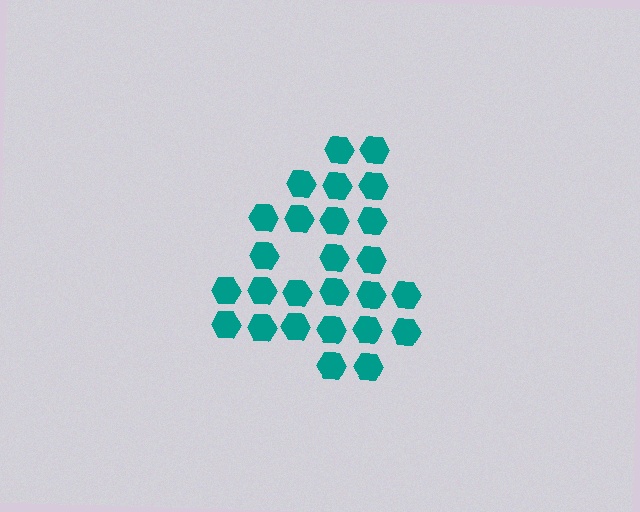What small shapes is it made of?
It is made of small hexagons.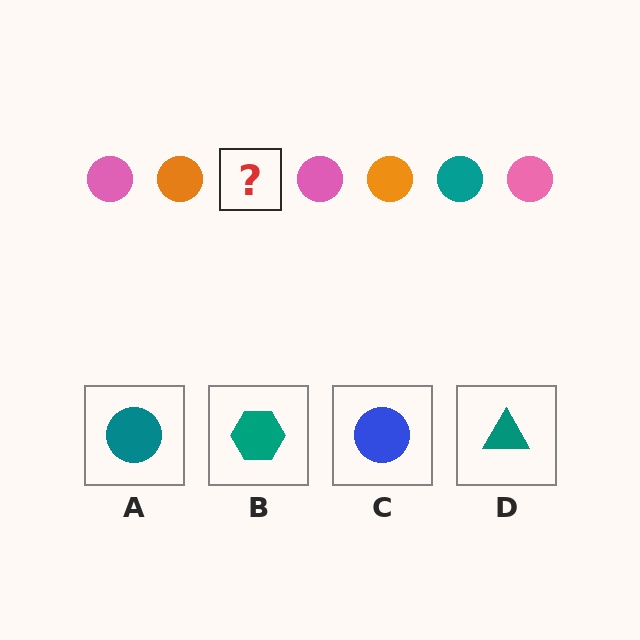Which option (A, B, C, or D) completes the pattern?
A.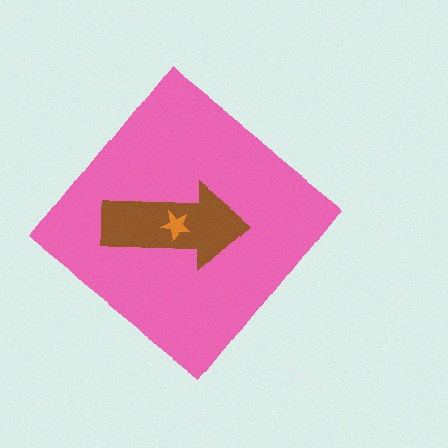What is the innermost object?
The orange star.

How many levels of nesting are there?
3.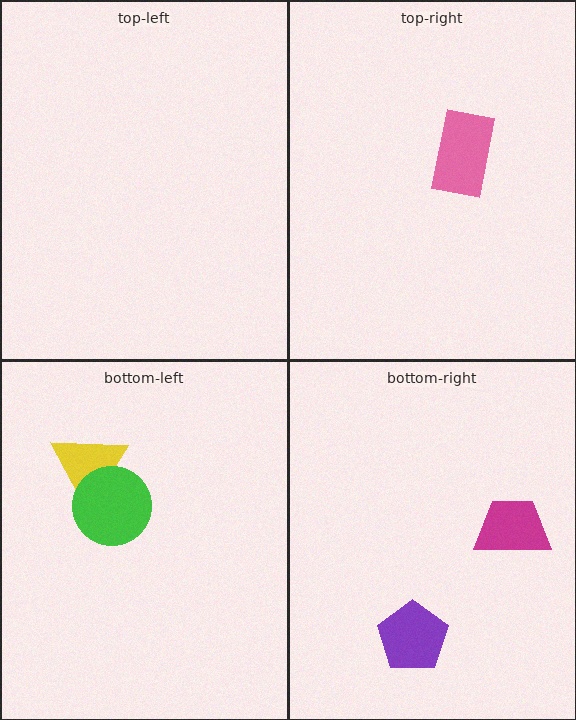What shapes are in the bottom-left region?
The yellow triangle, the green circle.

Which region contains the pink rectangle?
The top-right region.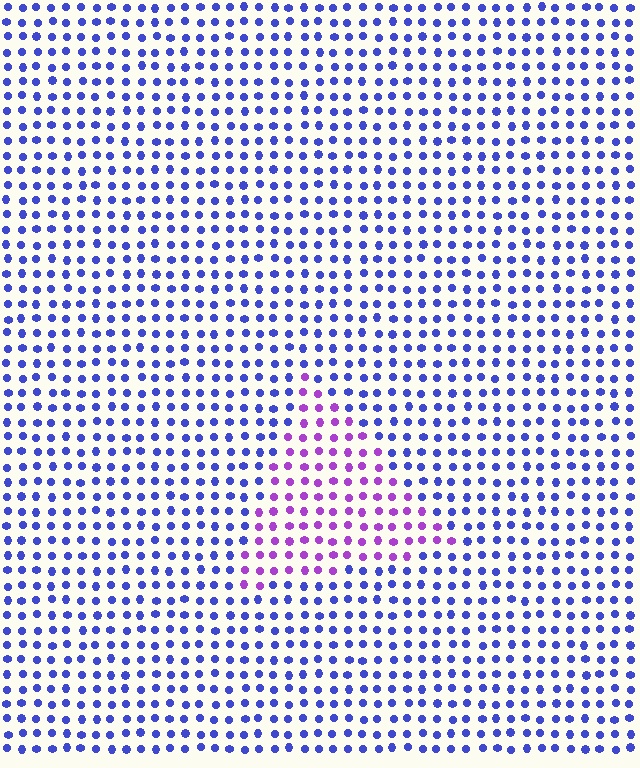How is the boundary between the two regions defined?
The boundary is defined purely by a slight shift in hue (about 49 degrees). Spacing, size, and orientation are identical on both sides.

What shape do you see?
I see a triangle.